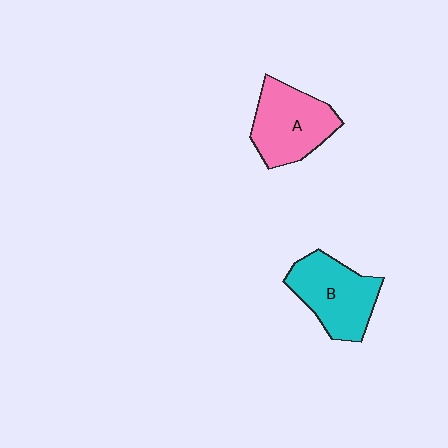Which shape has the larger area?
Shape B (cyan).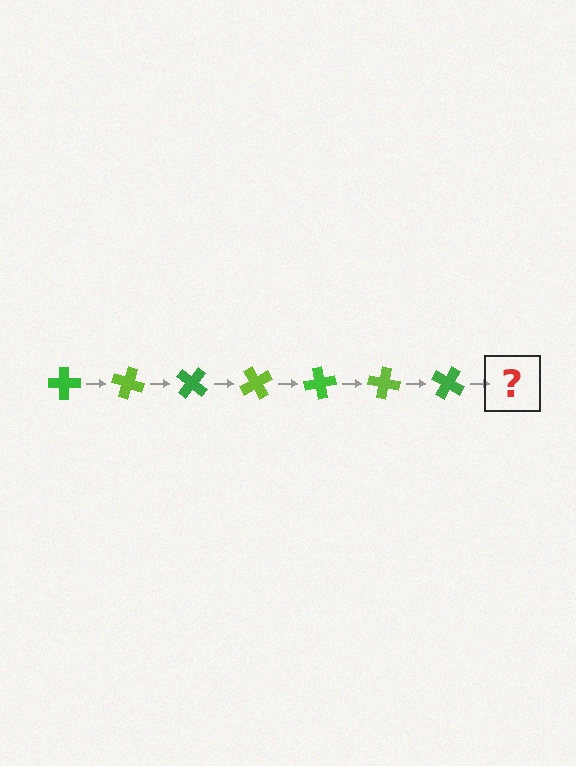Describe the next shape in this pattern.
It should be a lime cross, rotated 140 degrees from the start.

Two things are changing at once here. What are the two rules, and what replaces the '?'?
The two rules are that it rotates 20 degrees each step and the color cycles through green and lime. The '?' should be a lime cross, rotated 140 degrees from the start.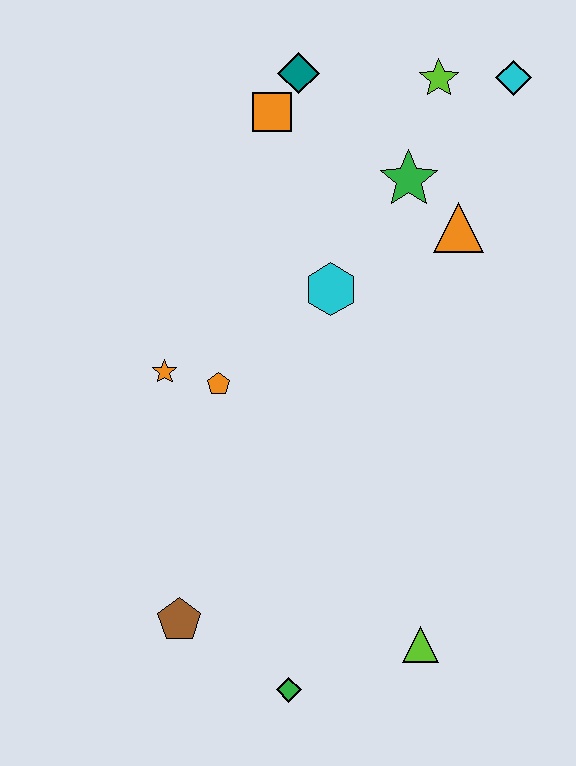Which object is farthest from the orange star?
The cyan diamond is farthest from the orange star.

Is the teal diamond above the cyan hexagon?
Yes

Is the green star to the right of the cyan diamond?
No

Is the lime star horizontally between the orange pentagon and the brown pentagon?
No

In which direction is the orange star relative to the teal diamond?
The orange star is below the teal diamond.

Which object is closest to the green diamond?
The brown pentagon is closest to the green diamond.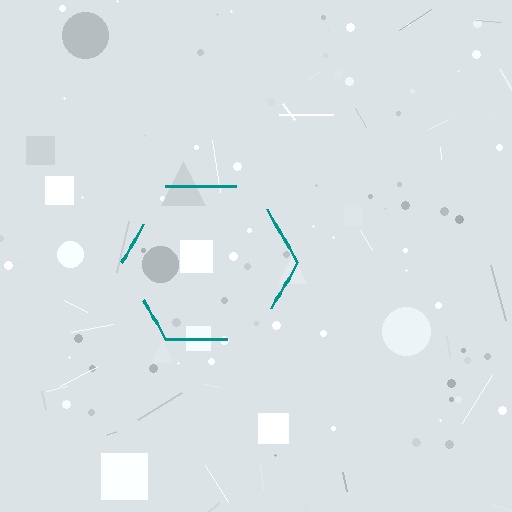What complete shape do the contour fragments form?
The contour fragments form a hexagon.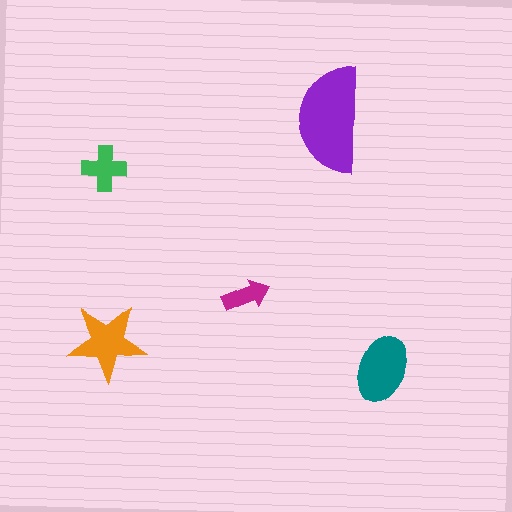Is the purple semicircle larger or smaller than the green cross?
Larger.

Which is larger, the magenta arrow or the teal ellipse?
The teal ellipse.